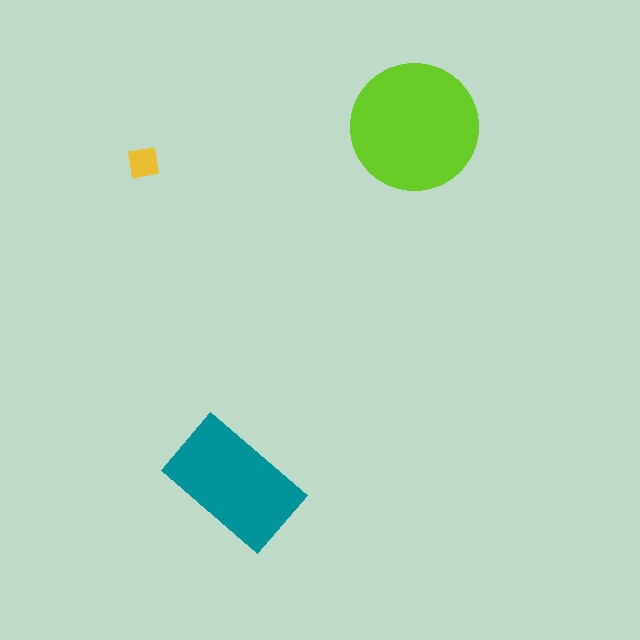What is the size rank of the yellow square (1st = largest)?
3rd.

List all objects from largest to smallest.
The lime circle, the teal rectangle, the yellow square.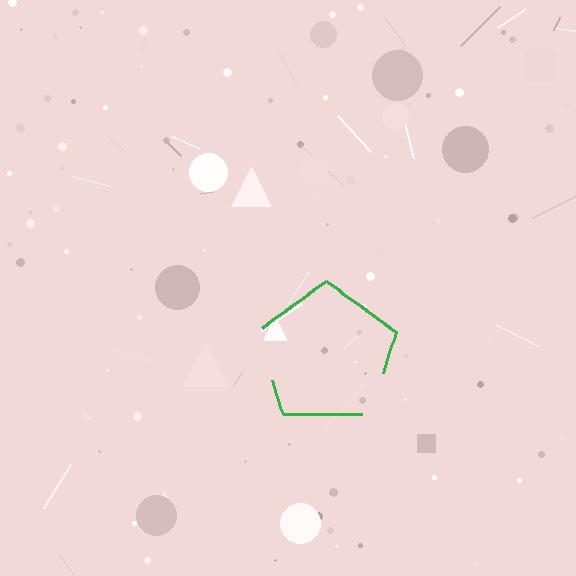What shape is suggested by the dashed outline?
The dashed outline suggests a pentagon.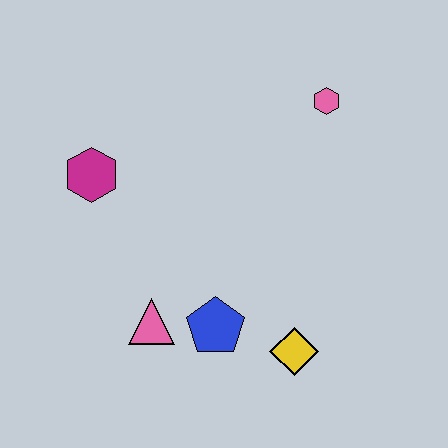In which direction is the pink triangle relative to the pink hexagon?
The pink triangle is below the pink hexagon.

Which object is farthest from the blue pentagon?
The pink hexagon is farthest from the blue pentagon.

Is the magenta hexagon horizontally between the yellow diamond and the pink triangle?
No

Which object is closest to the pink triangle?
The blue pentagon is closest to the pink triangle.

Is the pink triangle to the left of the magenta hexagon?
No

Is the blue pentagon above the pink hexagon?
No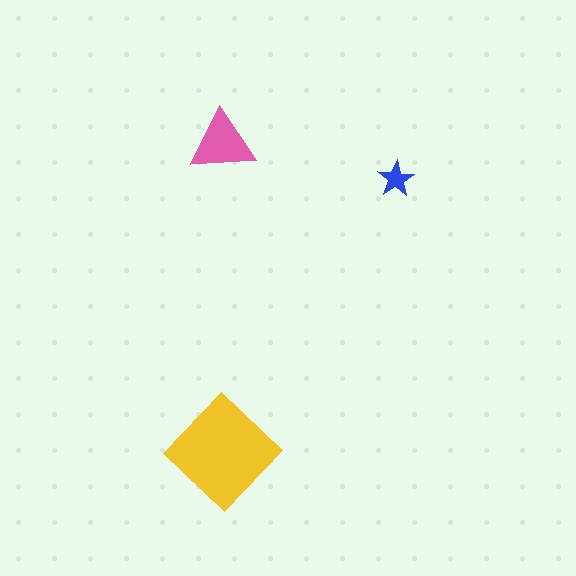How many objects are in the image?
There are 3 objects in the image.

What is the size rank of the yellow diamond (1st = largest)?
1st.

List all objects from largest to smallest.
The yellow diamond, the pink triangle, the blue star.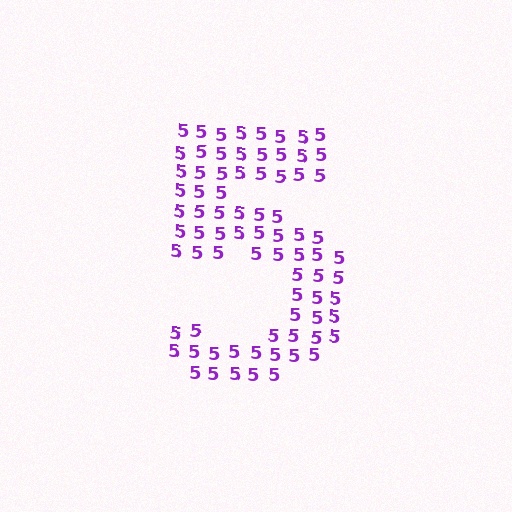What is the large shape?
The large shape is the digit 5.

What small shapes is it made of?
It is made of small digit 5's.